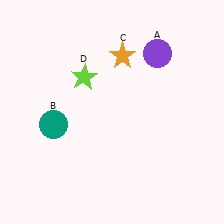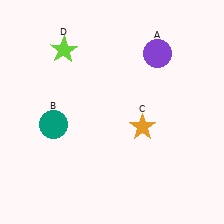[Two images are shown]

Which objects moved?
The objects that moved are: the orange star (C), the lime star (D).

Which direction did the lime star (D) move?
The lime star (D) moved up.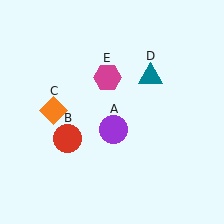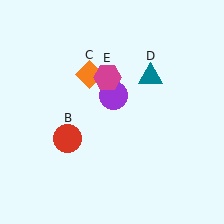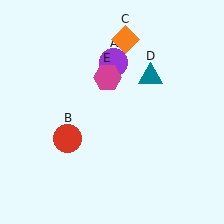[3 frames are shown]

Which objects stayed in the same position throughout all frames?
Red circle (object B) and teal triangle (object D) and magenta hexagon (object E) remained stationary.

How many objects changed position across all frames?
2 objects changed position: purple circle (object A), orange diamond (object C).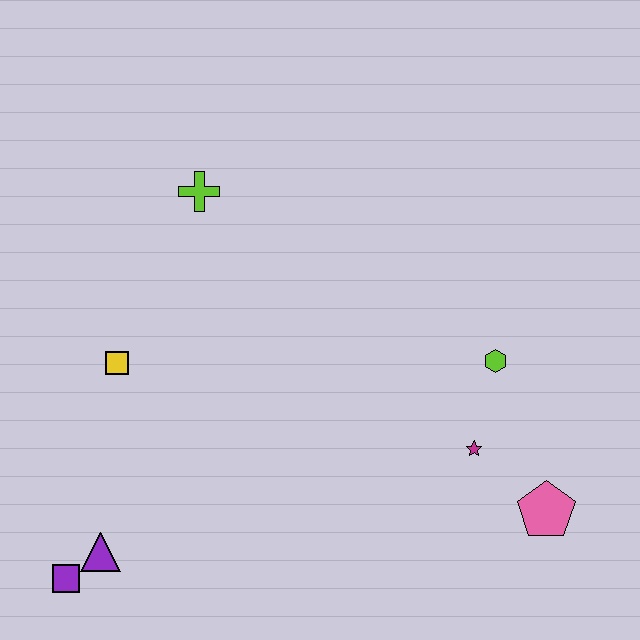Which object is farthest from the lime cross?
The pink pentagon is farthest from the lime cross.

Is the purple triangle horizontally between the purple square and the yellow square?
Yes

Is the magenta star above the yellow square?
No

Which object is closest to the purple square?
The purple triangle is closest to the purple square.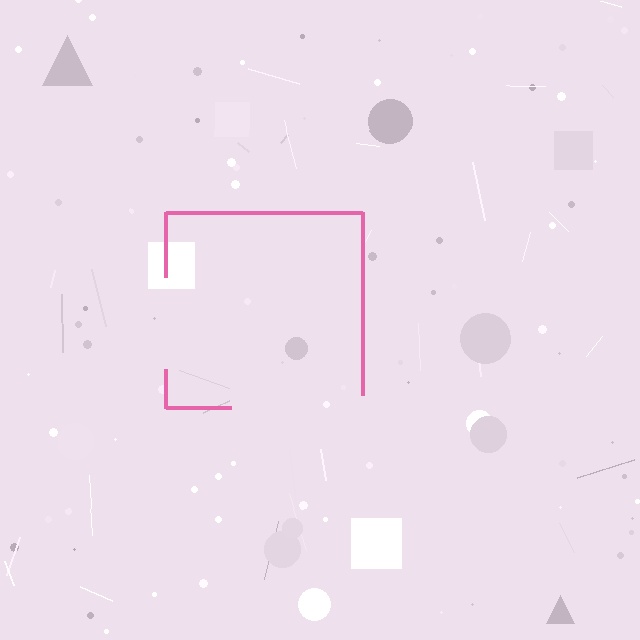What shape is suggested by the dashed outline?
The dashed outline suggests a square.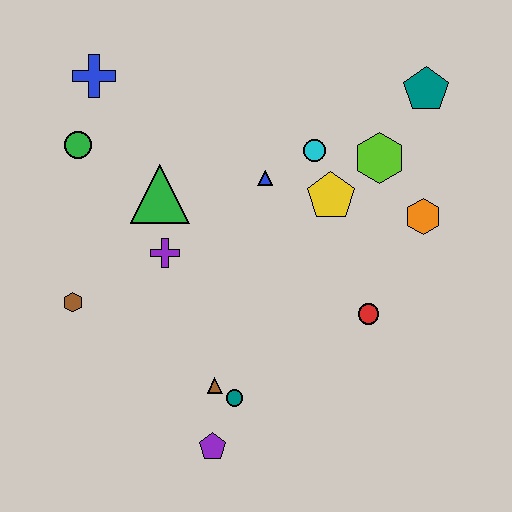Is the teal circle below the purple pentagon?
No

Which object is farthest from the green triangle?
The teal pentagon is farthest from the green triangle.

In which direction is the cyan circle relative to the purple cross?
The cyan circle is to the right of the purple cross.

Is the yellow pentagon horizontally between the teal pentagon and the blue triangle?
Yes